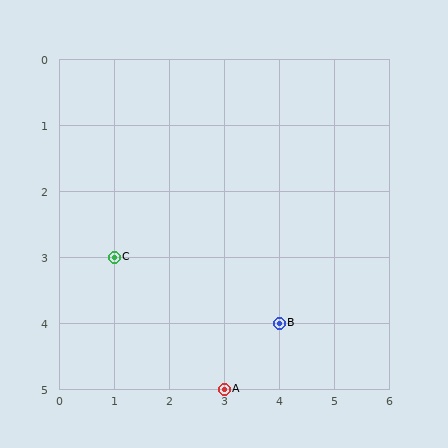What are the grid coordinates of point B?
Point B is at grid coordinates (4, 4).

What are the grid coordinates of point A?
Point A is at grid coordinates (3, 5).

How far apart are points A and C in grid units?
Points A and C are 2 columns and 2 rows apart (about 2.8 grid units diagonally).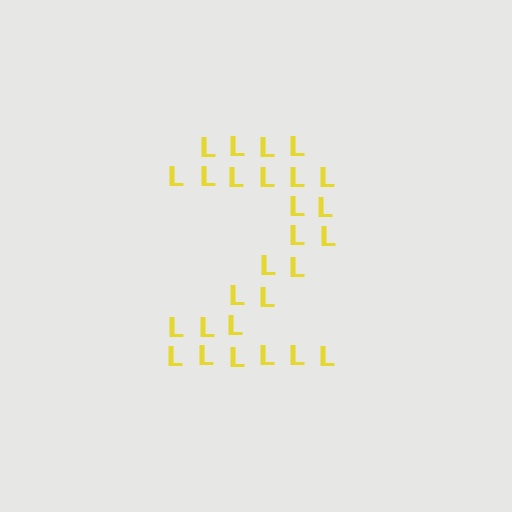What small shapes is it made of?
It is made of small letter L's.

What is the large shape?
The large shape is the digit 2.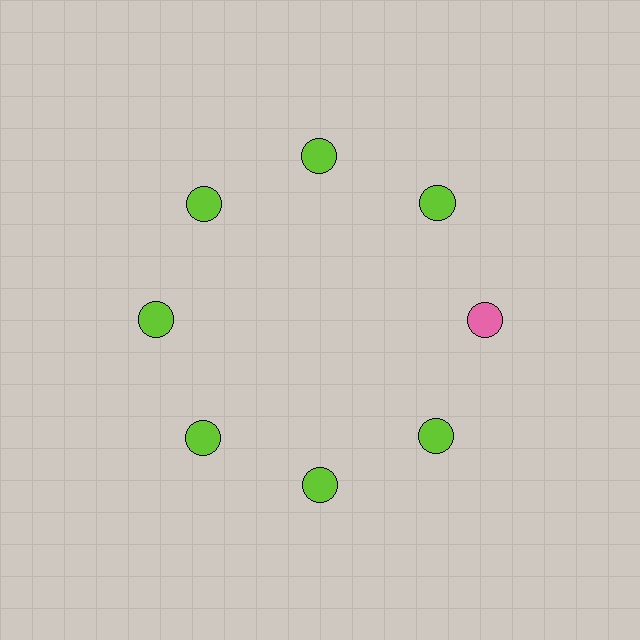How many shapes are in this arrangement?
There are 8 shapes arranged in a ring pattern.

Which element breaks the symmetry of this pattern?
The pink circle at roughly the 3 o'clock position breaks the symmetry. All other shapes are lime circles.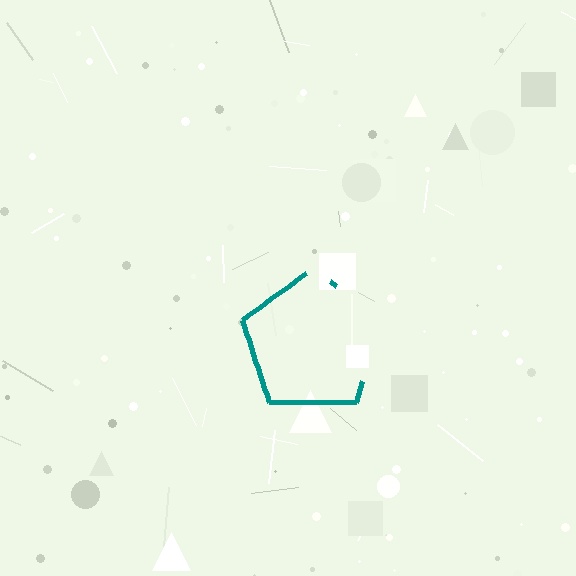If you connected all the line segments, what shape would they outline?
They would outline a pentagon.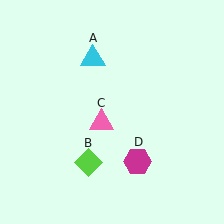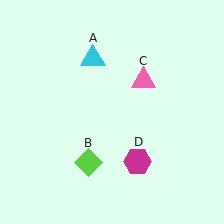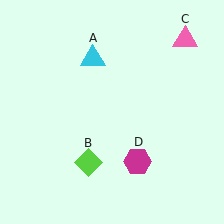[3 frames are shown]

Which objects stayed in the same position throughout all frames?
Cyan triangle (object A) and lime diamond (object B) and magenta hexagon (object D) remained stationary.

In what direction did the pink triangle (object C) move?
The pink triangle (object C) moved up and to the right.